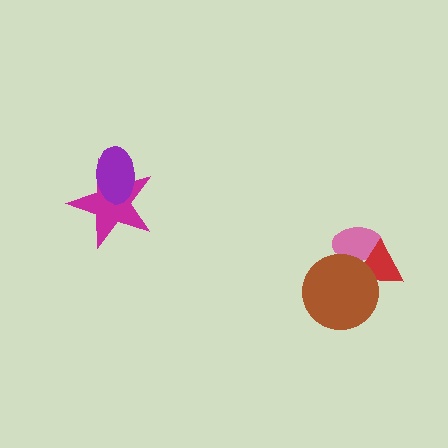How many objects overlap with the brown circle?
2 objects overlap with the brown circle.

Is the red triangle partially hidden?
Yes, it is partially covered by another shape.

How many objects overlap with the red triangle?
2 objects overlap with the red triangle.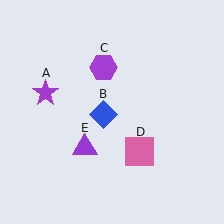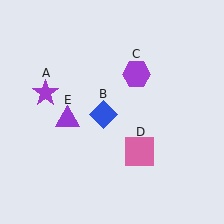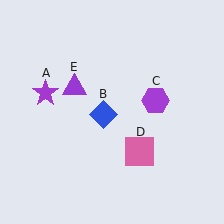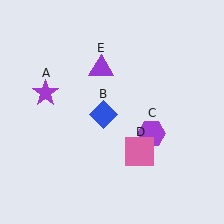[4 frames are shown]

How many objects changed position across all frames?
2 objects changed position: purple hexagon (object C), purple triangle (object E).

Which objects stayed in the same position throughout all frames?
Purple star (object A) and blue diamond (object B) and pink square (object D) remained stationary.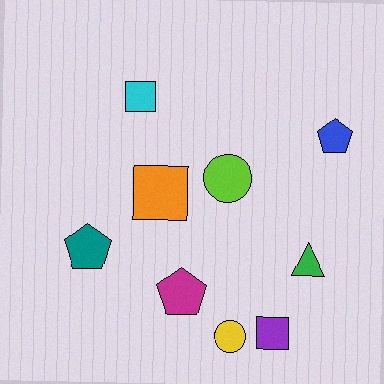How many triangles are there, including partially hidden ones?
There is 1 triangle.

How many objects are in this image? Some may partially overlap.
There are 9 objects.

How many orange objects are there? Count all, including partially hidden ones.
There is 1 orange object.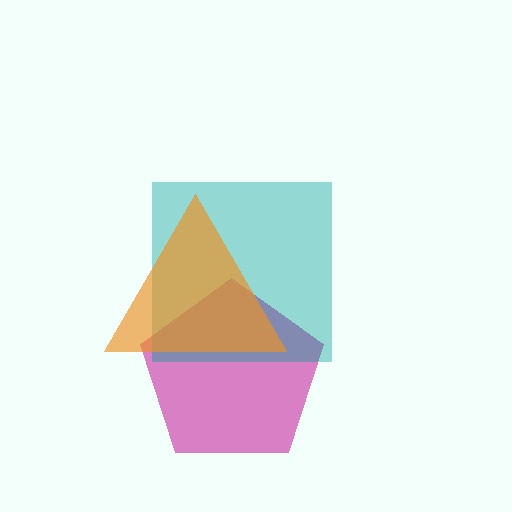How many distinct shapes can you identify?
There are 3 distinct shapes: a magenta pentagon, a teal square, an orange triangle.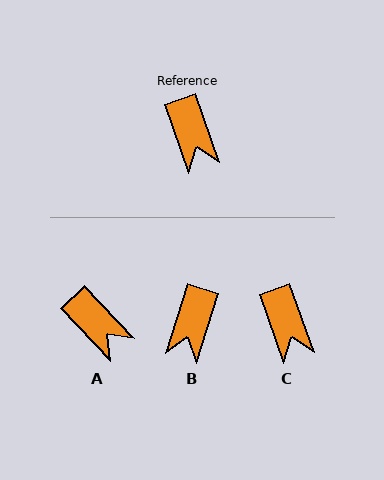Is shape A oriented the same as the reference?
No, it is off by about 24 degrees.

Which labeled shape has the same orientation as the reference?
C.